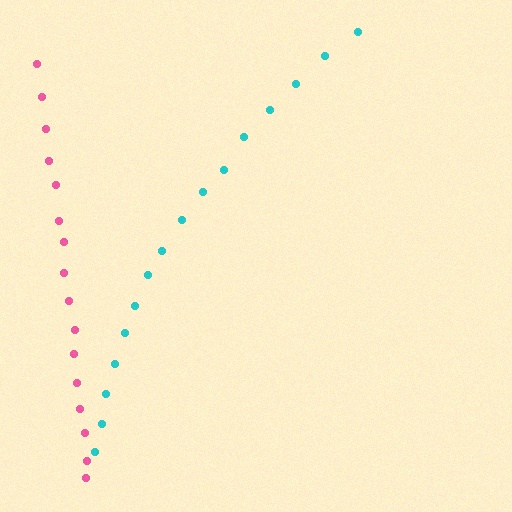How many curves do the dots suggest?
There are 2 distinct paths.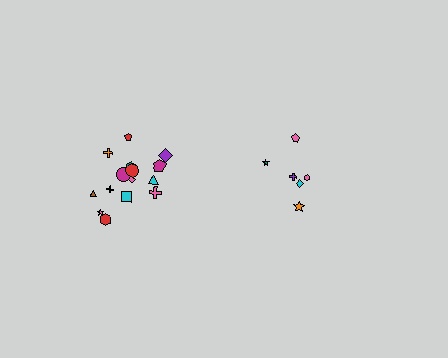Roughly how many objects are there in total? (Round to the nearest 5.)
Roughly 20 objects in total.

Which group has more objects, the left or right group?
The left group.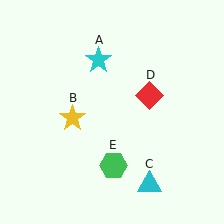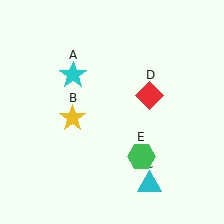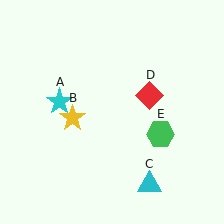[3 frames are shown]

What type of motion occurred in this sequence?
The cyan star (object A), green hexagon (object E) rotated counterclockwise around the center of the scene.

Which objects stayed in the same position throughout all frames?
Yellow star (object B) and cyan triangle (object C) and red diamond (object D) remained stationary.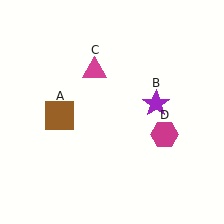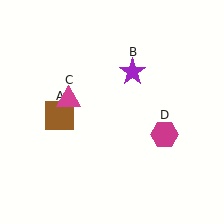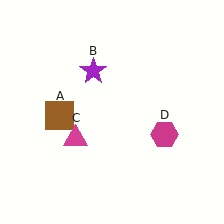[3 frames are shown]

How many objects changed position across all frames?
2 objects changed position: purple star (object B), magenta triangle (object C).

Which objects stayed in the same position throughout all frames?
Brown square (object A) and magenta hexagon (object D) remained stationary.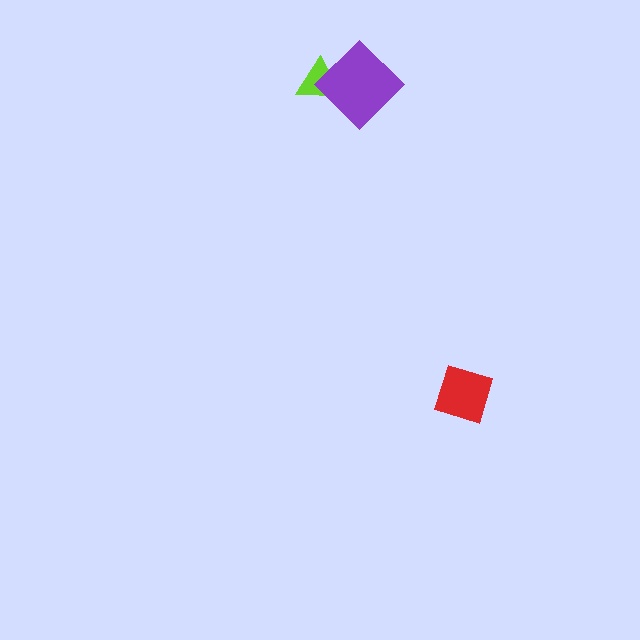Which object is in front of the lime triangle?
The purple diamond is in front of the lime triangle.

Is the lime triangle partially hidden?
Yes, it is partially covered by another shape.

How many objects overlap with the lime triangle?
1 object overlaps with the lime triangle.